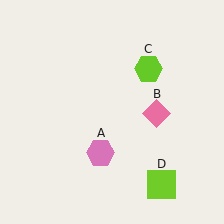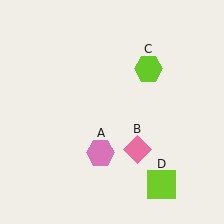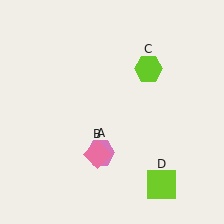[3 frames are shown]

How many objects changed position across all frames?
1 object changed position: pink diamond (object B).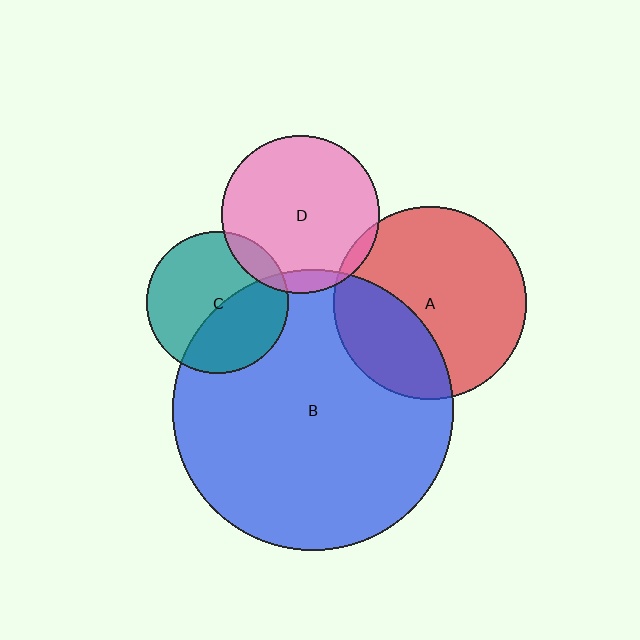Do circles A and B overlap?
Yes.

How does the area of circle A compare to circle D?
Approximately 1.5 times.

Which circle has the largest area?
Circle B (blue).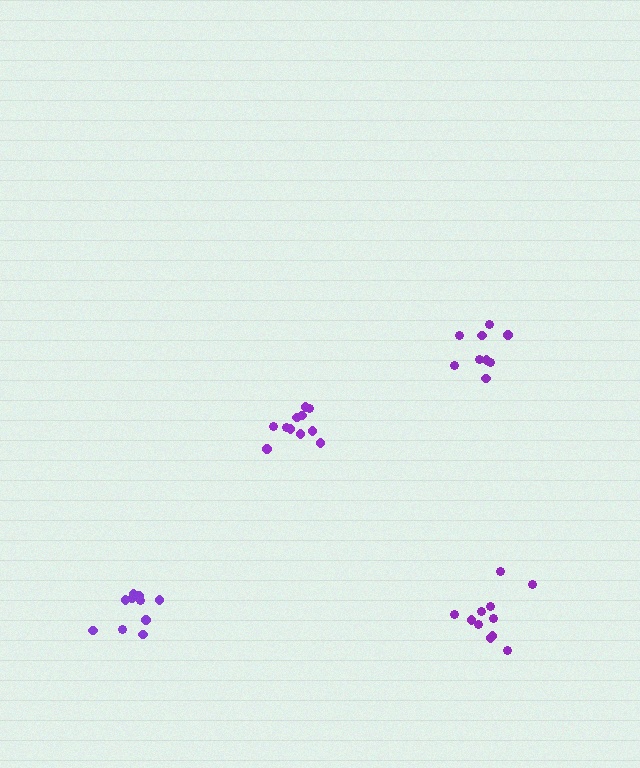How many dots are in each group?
Group 1: 11 dots, Group 2: 11 dots, Group 3: 9 dots, Group 4: 10 dots (41 total).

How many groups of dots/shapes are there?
There are 4 groups.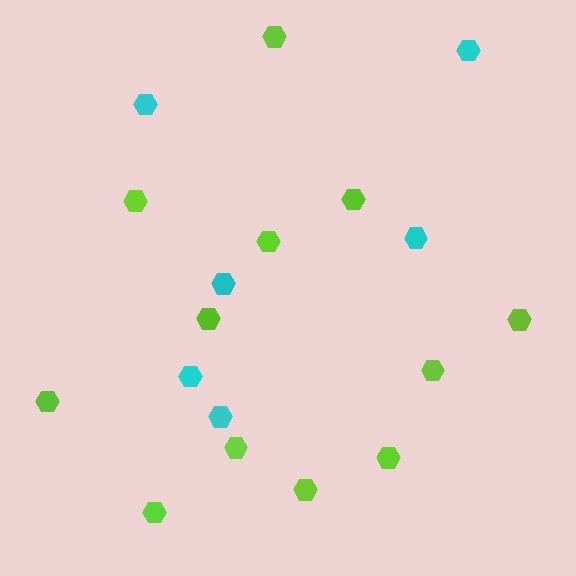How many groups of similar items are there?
There are 2 groups: one group of lime hexagons (12) and one group of cyan hexagons (6).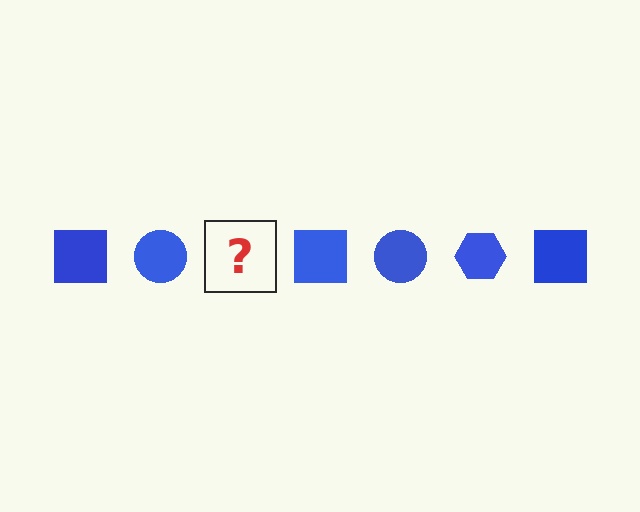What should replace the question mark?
The question mark should be replaced with a blue hexagon.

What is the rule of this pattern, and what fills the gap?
The rule is that the pattern cycles through square, circle, hexagon shapes in blue. The gap should be filled with a blue hexagon.